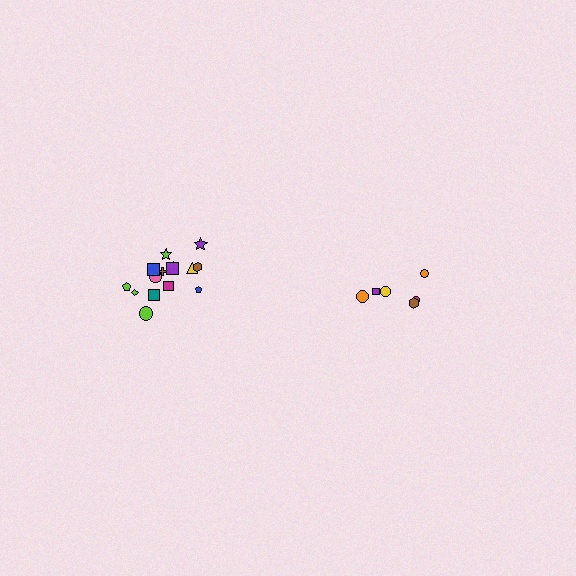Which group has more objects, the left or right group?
The left group.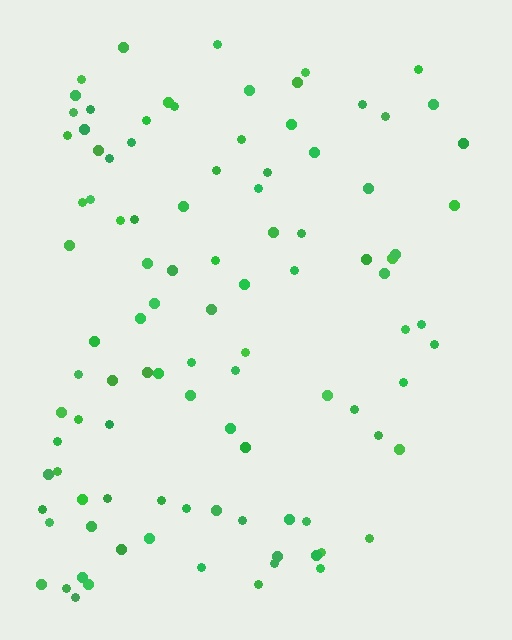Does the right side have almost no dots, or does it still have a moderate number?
Still a moderate number, just noticeably fewer than the left.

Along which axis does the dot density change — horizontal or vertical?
Horizontal.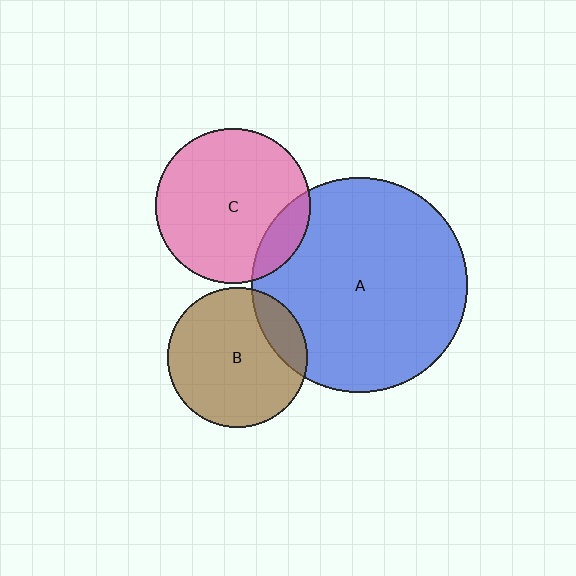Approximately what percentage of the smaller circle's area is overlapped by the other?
Approximately 15%.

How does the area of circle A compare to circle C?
Approximately 1.9 times.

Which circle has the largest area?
Circle A (blue).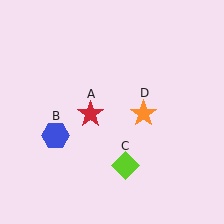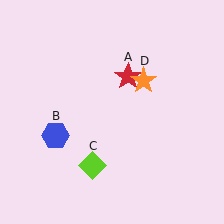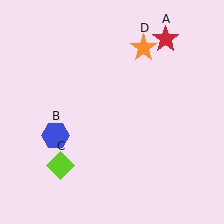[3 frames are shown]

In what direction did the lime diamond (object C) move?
The lime diamond (object C) moved left.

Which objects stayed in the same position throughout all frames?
Blue hexagon (object B) remained stationary.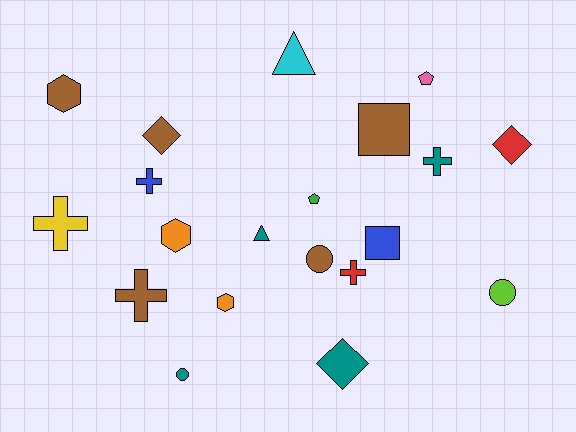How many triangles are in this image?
There are 2 triangles.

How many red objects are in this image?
There are 2 red objects.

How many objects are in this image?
There are 20 objects.